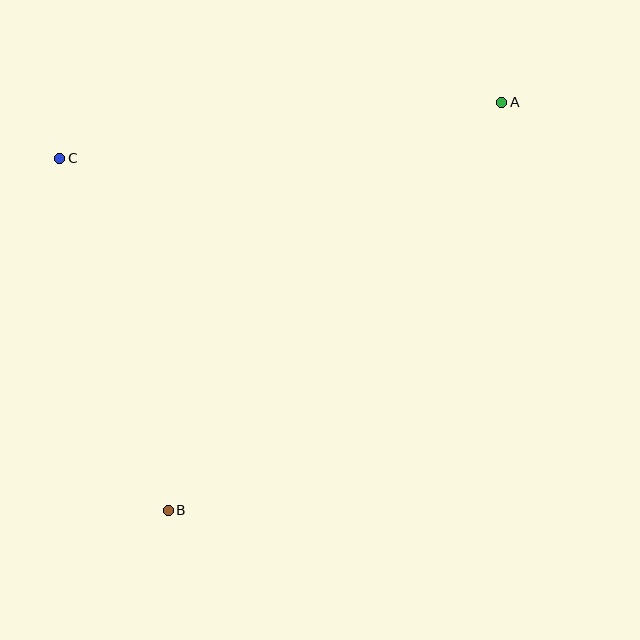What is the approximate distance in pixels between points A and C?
The distance between A and C is approximately 446 pixels.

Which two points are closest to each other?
Points B and C are closest to each other.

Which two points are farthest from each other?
Points A and B are farthest from each other.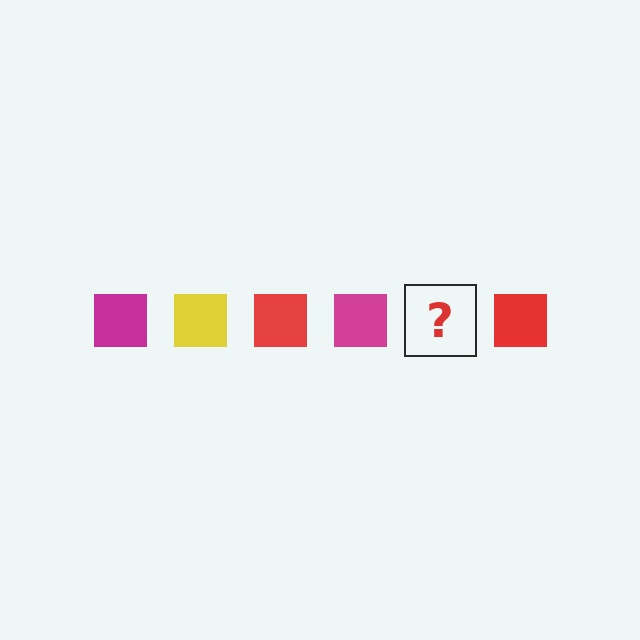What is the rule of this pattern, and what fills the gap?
The rule is that the pattern cycles through magenta, yellow, red squares. The gap should be filled with a yellow square.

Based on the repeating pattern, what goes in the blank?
The blank should be a yellow square.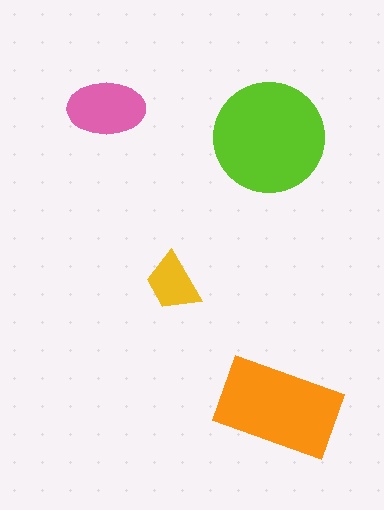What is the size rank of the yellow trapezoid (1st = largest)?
4th.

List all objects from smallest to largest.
The yellow trapezoid, the pink ellipse, the orange rectangle, the lime circle.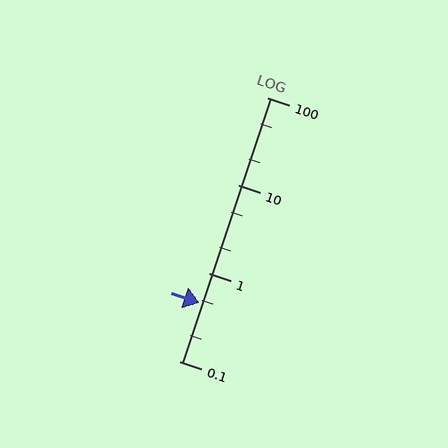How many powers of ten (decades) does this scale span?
The scale spans 3 decades, from 0.1 to 100.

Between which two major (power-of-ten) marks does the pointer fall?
The pointer is between 0.1 and 1.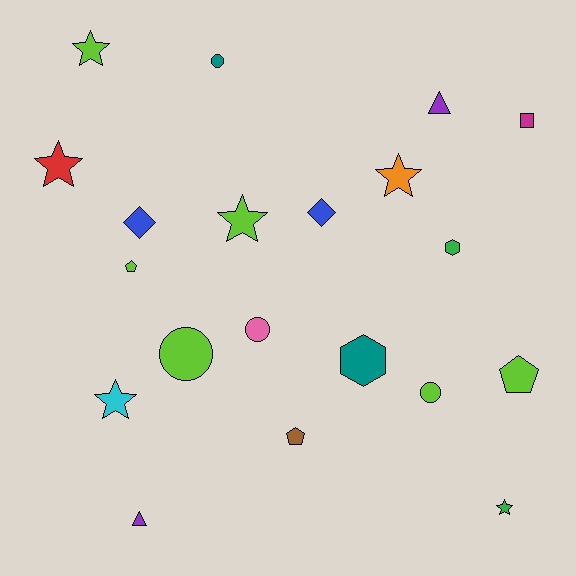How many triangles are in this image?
There are 2 triangles.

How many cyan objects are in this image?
There is 1 cyan object.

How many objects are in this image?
There are 20 objects.